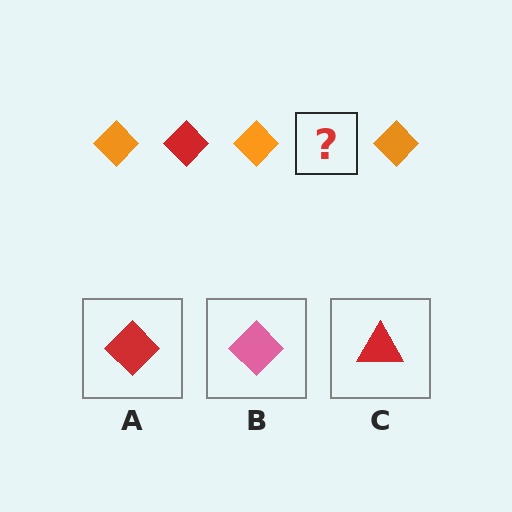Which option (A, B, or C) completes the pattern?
A.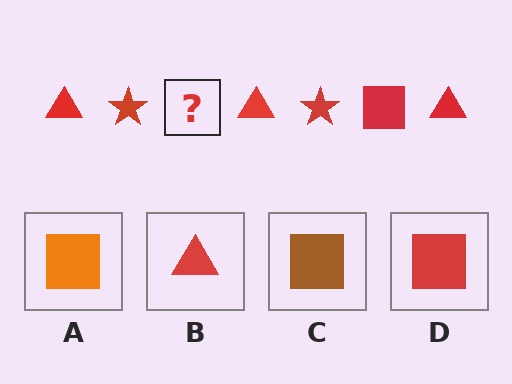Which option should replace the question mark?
Option D.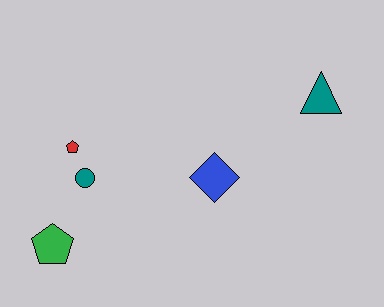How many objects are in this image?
There are 5 objects.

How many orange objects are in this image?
There are no orange objects.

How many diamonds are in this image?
There is 1 diamond.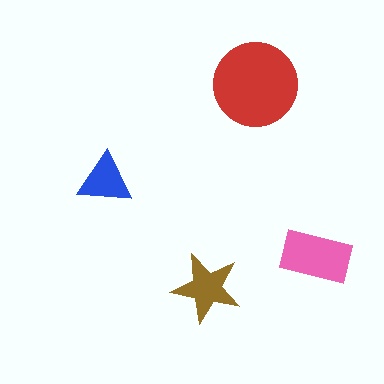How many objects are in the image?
There are 4 objects in the image.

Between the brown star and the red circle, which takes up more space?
The red circle.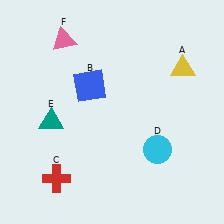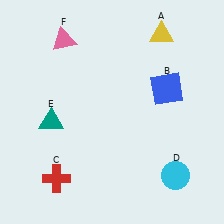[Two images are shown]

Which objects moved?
The objects that moved are: the yellow triangle (A), the blue square (B), the cyan circle (D).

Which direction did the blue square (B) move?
The blue square (B) moved right.